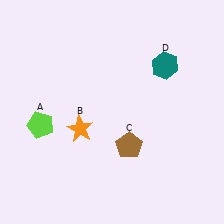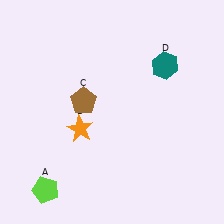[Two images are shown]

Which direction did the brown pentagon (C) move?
The brown pentagon (C) moved left.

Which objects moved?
The objects that moved are: the lime pentagon (A), the brown pentagon (C).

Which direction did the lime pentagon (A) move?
The lime pentagon (A) moved down.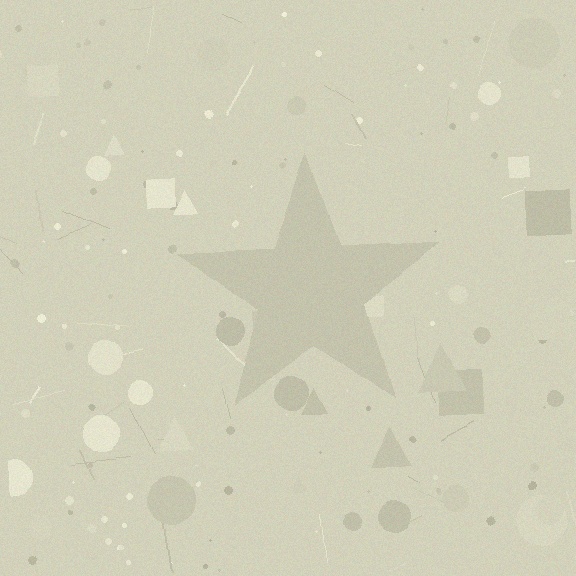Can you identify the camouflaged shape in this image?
The camouflaged shape is a star.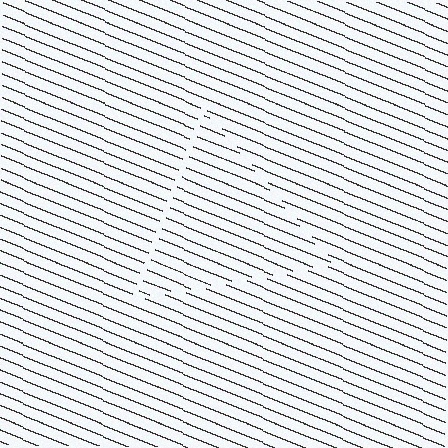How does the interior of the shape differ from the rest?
The interior of the shape contains the same grating, shifted by half a period — the contour is defined by the phase discontinuity where line-ends from the inner and outer gratings abut.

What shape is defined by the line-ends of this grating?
An illusory triangle. The interior of the shape contains the same grating, shifted by half a period — the contour is defined by the phase discontinuity where line-ends from the inner and outer gratings abut.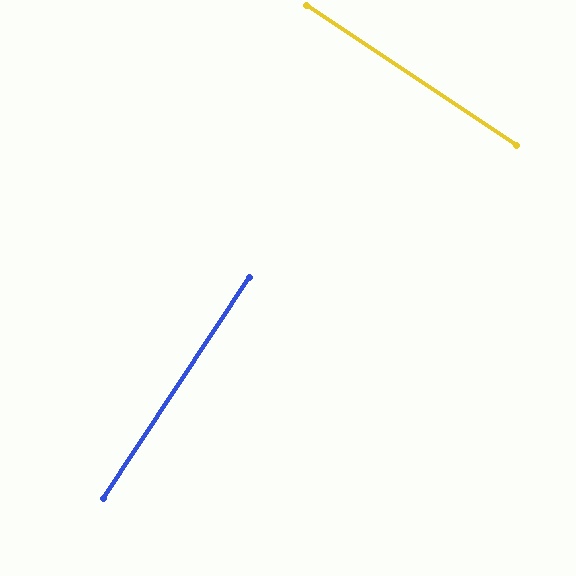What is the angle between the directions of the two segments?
Approximately 90 degrees.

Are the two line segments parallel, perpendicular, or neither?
Perpendicular — they meet at approximately 90°.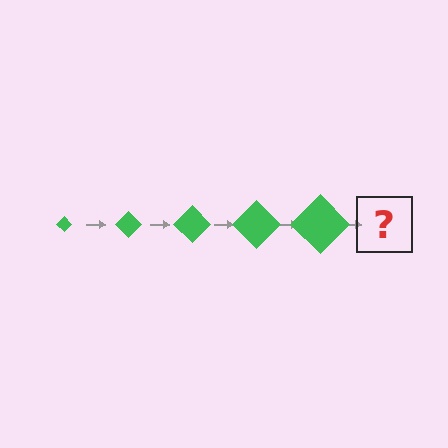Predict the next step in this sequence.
The next step is a green diamond, larger than the previous one.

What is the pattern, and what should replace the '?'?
The pattern is that the diamond gets progressively larger each step. The '?' should be a green diamond, larger than the previous one.